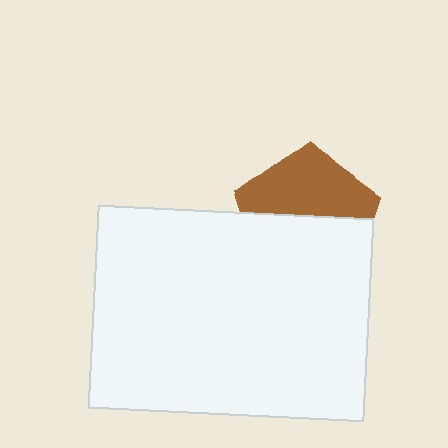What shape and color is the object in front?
The object in front is a white rectangle.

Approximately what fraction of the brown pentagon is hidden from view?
Roughly 52% of the brown pentagon is hidden behind the white rectangle.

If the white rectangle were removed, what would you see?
You would see the complete brown pentagon.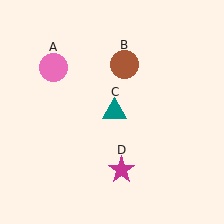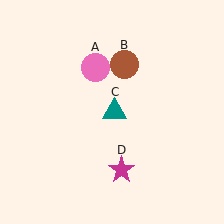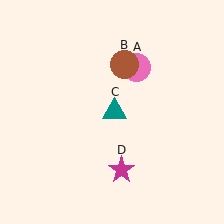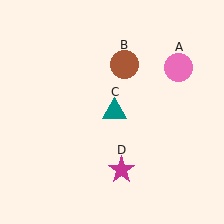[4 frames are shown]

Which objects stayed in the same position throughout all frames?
Brown circle (object B) and teal triangle (object C) and magenta star (object D) remained stationary.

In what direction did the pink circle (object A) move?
The pink circle (object A) moved right.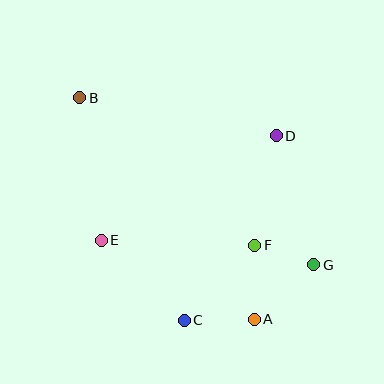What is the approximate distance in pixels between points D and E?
The distance between D and E is approximately 204 pixels.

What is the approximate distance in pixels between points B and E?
The distance between B and E is approximately 144 pixels.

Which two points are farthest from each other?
Points B and G are farthest from each other.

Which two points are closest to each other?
Points F and G are closest to each other.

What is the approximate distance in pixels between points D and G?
The distance between D and G is approximately 134 pixels.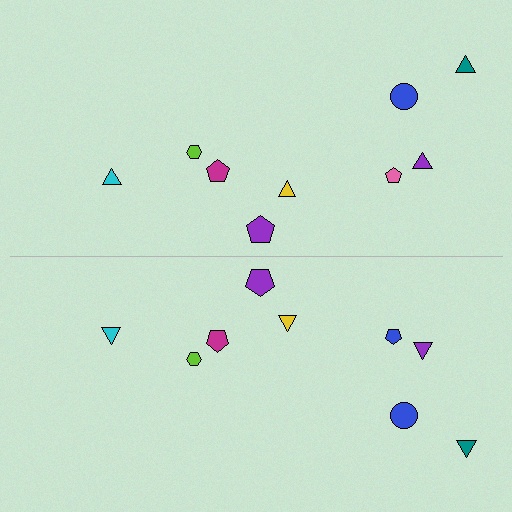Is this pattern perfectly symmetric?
No, the pattern is not perfectly symmetric. The blue pentagon on the bottom side breaks the symmetry — its mirror counterpart is pink.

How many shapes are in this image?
There are 18 shapes in this image.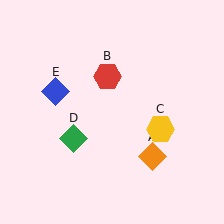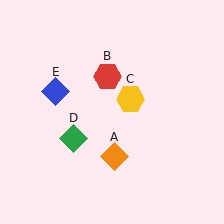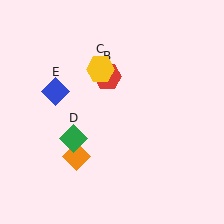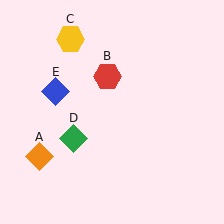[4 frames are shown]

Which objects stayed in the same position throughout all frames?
Red hexagon (object B) and green diamond (object D) and blue diamond (object E) remained stationary.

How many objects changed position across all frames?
2 objects changed position: orange diamond (object A), yellow hexagon (object C).